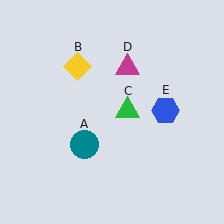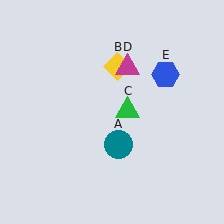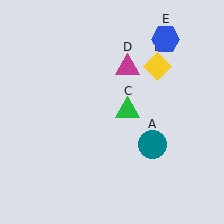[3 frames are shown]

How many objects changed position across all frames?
3 objects changed position: teal circle (object A), yellow diamond (object B), blue hexagon (object E).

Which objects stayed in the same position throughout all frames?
Green triangle (object C) and magenta triangle (object D) remained stationary.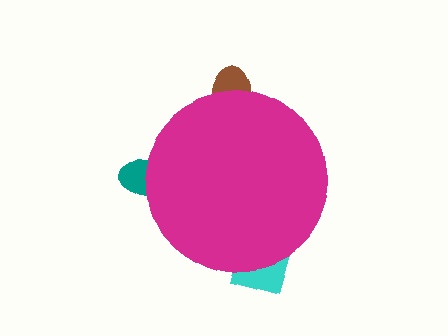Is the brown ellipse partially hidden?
Yes, the brown ellipse is partially hidden behind the magenta circle.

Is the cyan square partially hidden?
Yes, the cyan square is partially hidden behind the magenta circle.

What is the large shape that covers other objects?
A magenta circle.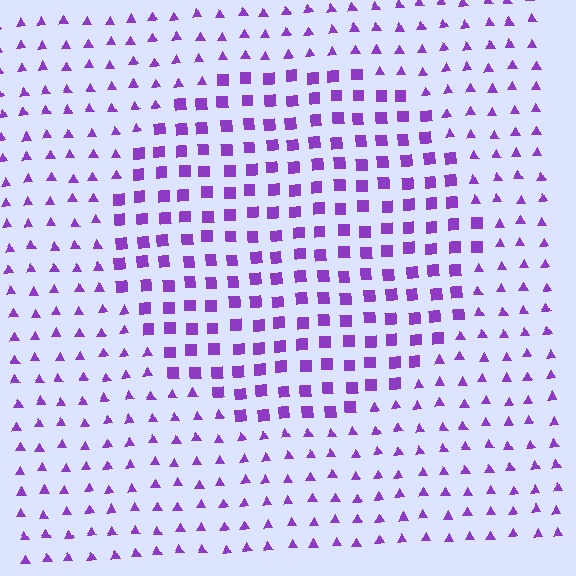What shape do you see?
I see a circle.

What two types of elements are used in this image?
The image uses squares inside the circle region and triangles outside it.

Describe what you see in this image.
The image is filled with small purple elements arranged in a uniform grid. A circle-shaped region contains squares, while the surrounding area contains triangles. The boundary is defined purely by the change in element shape.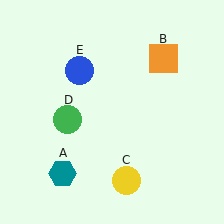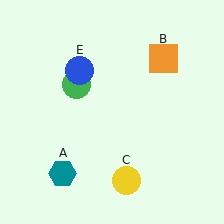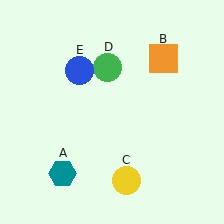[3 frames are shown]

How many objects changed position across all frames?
1 object changed position: green circle (object D).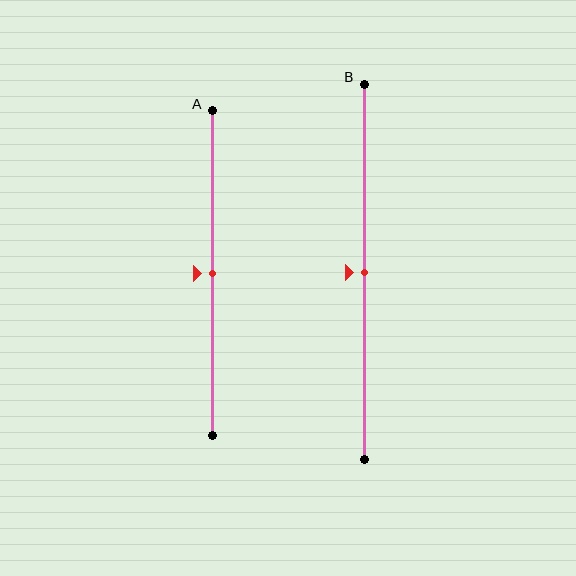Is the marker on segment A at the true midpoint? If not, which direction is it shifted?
Yes, the marker on segment A is at the true midpoint.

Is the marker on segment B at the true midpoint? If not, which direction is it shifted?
Yes, the marker on segment B is at the true midpoint.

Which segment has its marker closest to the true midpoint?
Segment A has its marker closest to the true midpoint.